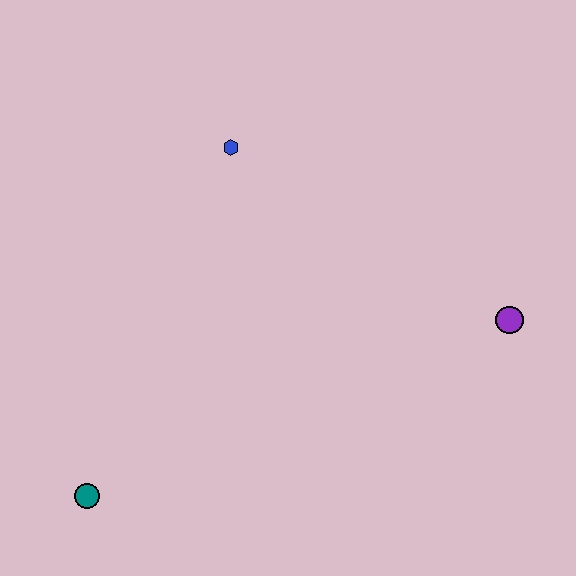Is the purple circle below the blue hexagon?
Yes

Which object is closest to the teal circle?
The blue hexagon is closest to the teal circle.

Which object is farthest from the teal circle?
The purple circle is farthest from the teal circle.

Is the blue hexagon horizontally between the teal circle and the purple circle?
Yes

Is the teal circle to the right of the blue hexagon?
No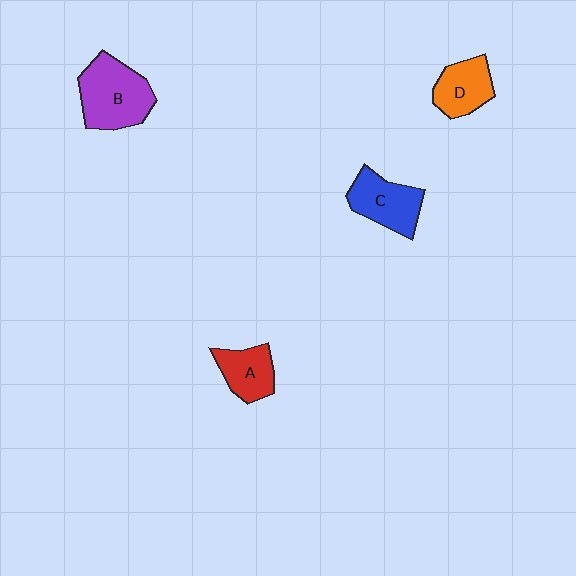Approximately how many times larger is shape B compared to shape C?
Approximately 1.3 times.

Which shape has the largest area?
Shape B (purple).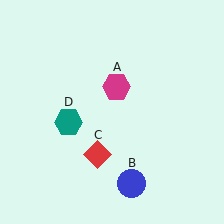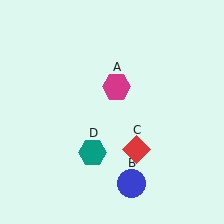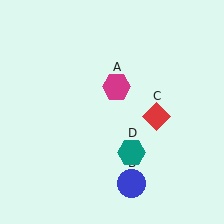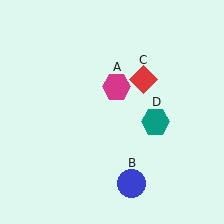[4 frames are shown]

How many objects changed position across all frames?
2 objects changed position: red diamond (object C), teal hexagon (object D).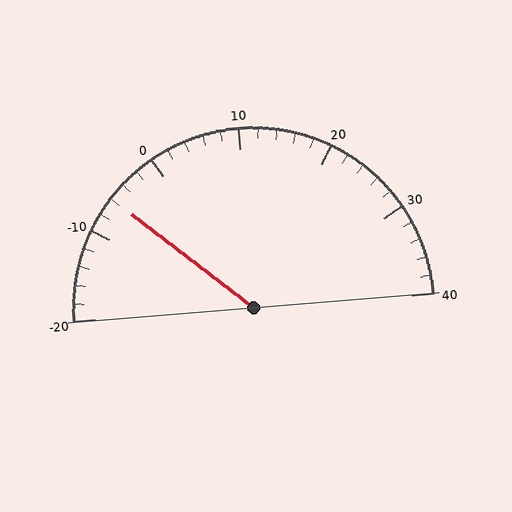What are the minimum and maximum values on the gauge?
The gauge ranges from -20 to 40.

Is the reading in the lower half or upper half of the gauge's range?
The reading is in the lower half of the range (-20 to 40).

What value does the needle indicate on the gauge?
The needle indicates approximately -6.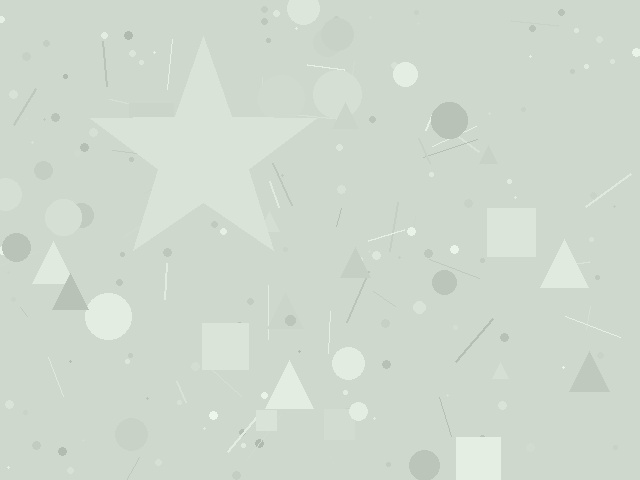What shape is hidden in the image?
A star is hidden in the image.